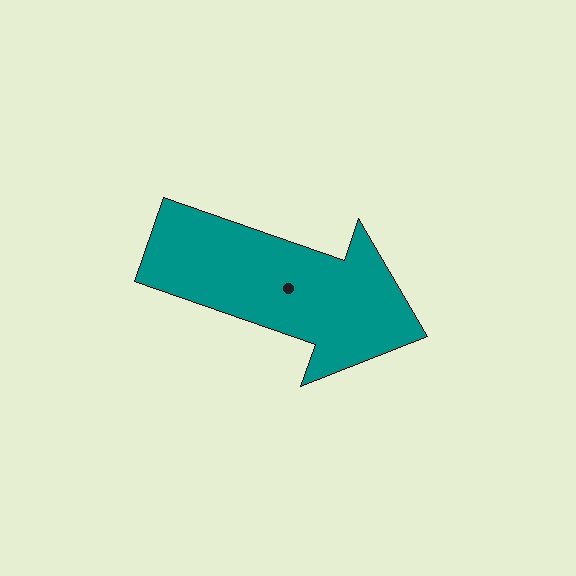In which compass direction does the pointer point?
East.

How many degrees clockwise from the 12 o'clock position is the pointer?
Approximately 109 degrees.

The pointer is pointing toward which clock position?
Roughly 4 o'clock.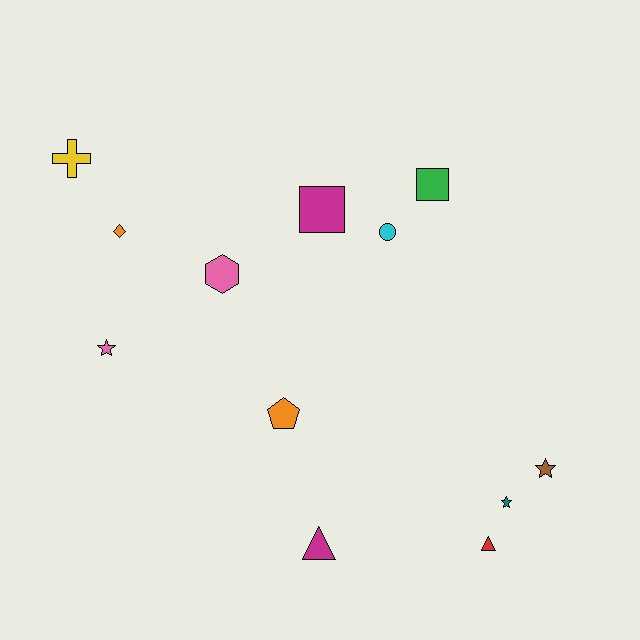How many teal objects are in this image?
There is 1 teal object.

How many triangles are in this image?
There are 2 triangles.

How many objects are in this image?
There are 12 objects.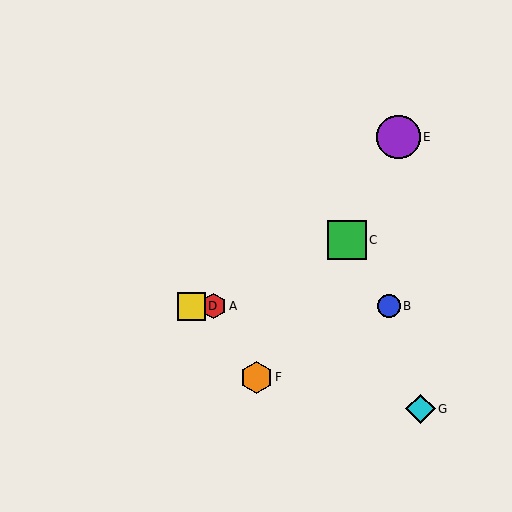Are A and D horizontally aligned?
Yes, both are at y≈306.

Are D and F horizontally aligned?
No, D is at y≈306 and F is at y≈377.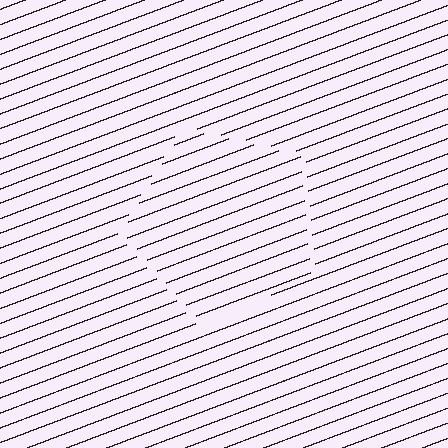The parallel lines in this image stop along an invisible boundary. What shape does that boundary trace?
An illusory pentagon. The interior of the shape contains the same grating, shifted by half a period — the contour is defined by the phase discontinuity where line-ends from the inner and outer gratings abut.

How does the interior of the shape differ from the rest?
The interior of the shape contains the same grating, shifted by half a period — the contour is defined by the phase discontinuity where line-ends from the inner and outer gratings abut.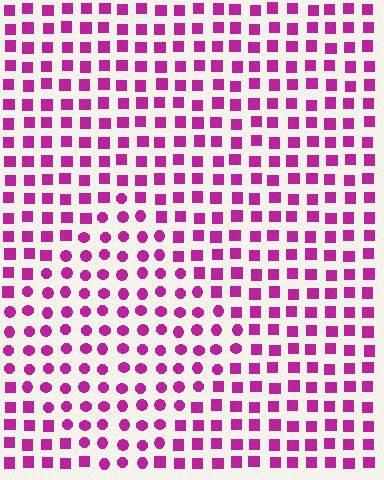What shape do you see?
I see a diamond.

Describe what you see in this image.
The image is filled with small magenta elements arranged in a uniform grid. A diamond-shaped region contains circles, while the surrounding area contains squares. The boundary is defined purely by the change in element shape.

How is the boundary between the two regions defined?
The boundary is defined by a change in element shape: circles inside vs. squares outside. All elements share the same color and spacing.